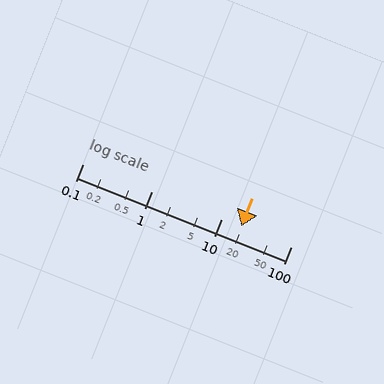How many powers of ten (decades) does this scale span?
The scale spans 3 decades, from 0.1 to 100.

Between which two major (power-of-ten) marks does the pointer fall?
The pointer is between 10 and 100.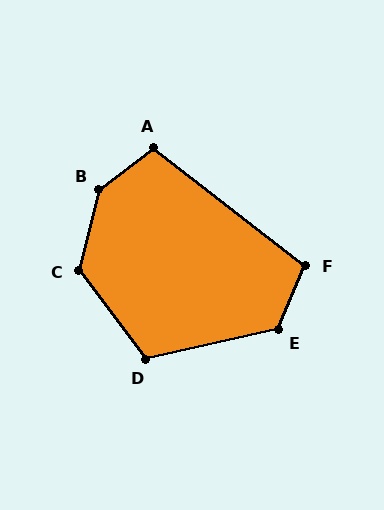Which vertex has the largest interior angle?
B, at approximately 141 degrees.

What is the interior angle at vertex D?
Approximately 114 degrees (obtuse).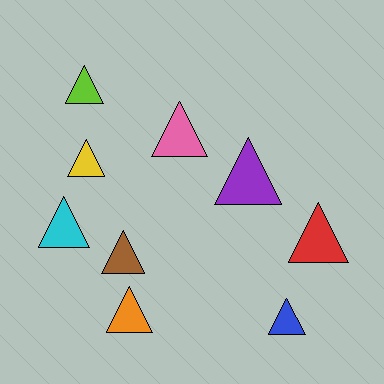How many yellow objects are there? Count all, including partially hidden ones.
There is 1 yellow object.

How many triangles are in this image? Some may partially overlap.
There are 9 triangles.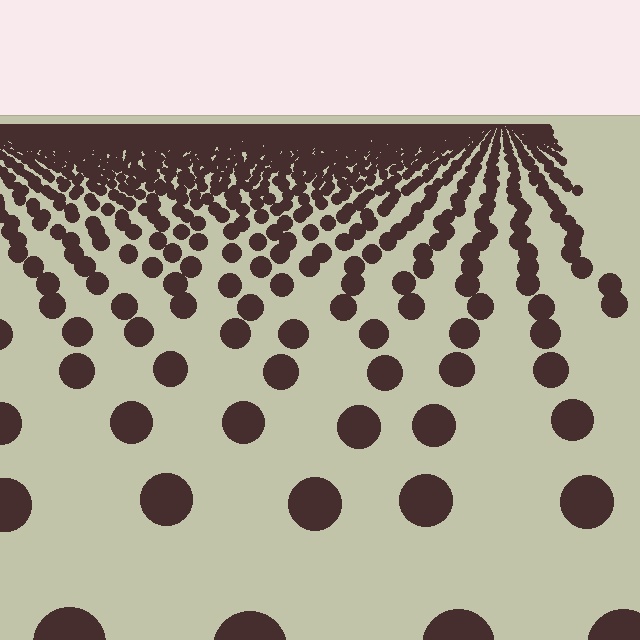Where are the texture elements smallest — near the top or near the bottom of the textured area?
Near the top.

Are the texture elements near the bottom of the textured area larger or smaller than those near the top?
Larger. Near the bottom, elements are closer to the viewer and appear at a bigger on-screen size.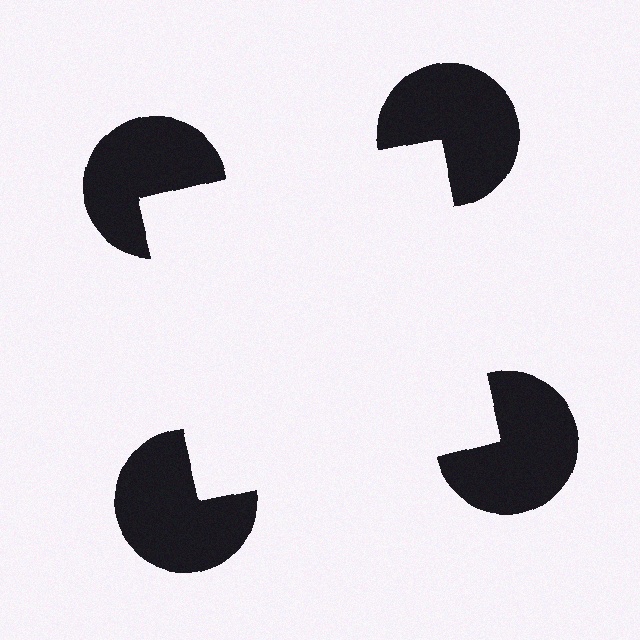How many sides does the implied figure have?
4 sides.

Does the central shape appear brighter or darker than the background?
It typically appears slightly brighter than the background, even though no actual brightness change is drawn.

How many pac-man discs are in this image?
There are 4 — one at each vertex of the illusory square.